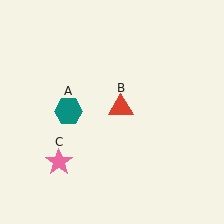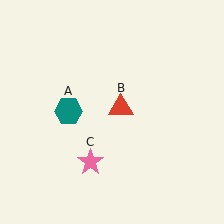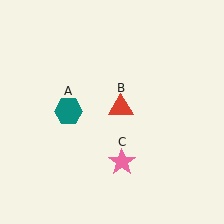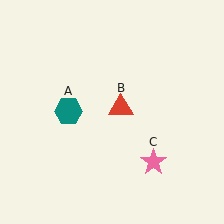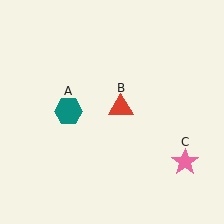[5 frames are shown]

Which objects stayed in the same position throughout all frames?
Teal hexagon (object A) and red triangle (object B) remained stationary.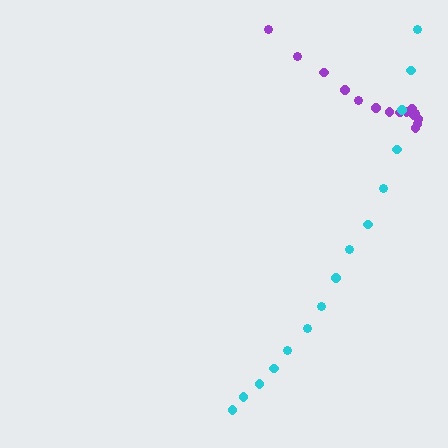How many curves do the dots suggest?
There are 2 distinct paths.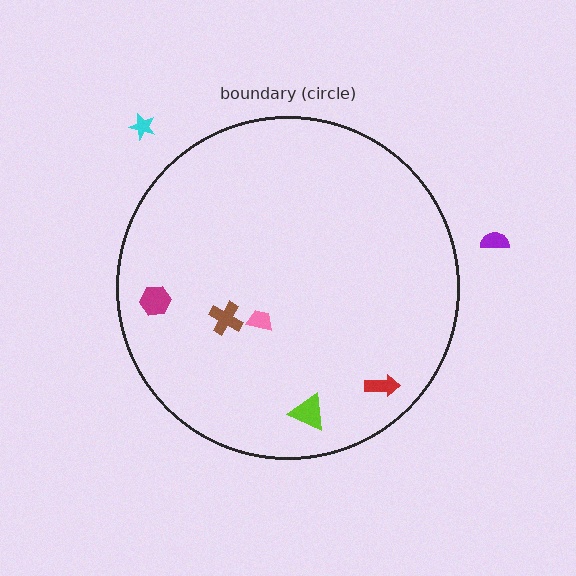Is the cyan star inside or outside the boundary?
Outside.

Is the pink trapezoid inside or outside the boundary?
Inside.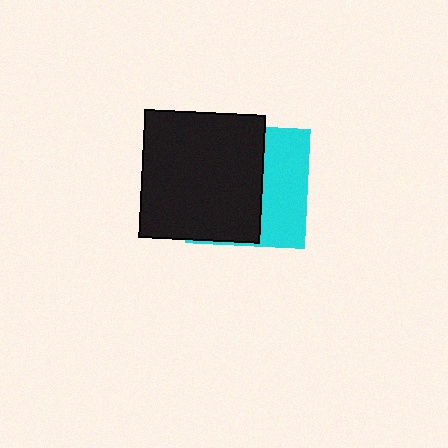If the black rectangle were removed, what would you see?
You would see the complete cyan square.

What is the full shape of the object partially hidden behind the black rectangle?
The partially hidden object is a cyan square.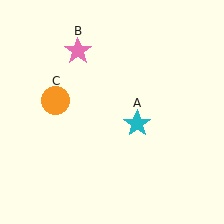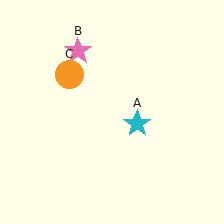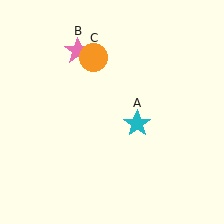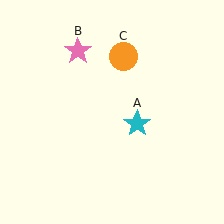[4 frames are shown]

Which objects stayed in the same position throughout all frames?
Cyan star (object A) and pink star (object B) remained stationary.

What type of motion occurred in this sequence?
The orange circle (object C) rotated clockwise around the center of the scene.